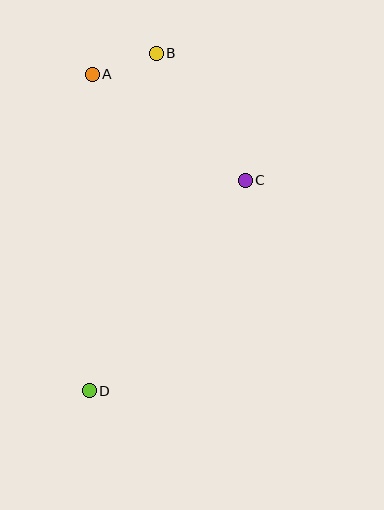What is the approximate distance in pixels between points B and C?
The distance between B and C is approximately 155 pixels.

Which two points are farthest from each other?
Points B and D are farthest from each other.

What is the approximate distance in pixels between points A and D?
The distance between A and D is approximately 316 pixels.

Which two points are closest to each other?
Points A and B are closest to each other.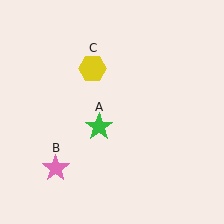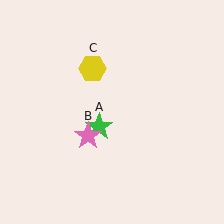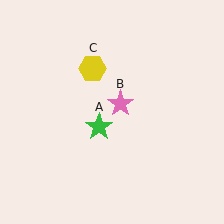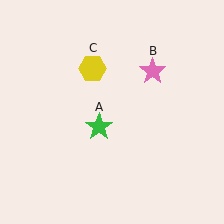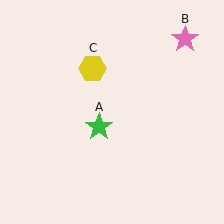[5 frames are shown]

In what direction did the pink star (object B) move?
The pink star (object B) moved up and to the right.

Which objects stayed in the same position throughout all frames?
Green star (object A) and yellow hexagon (object C) remained stationary.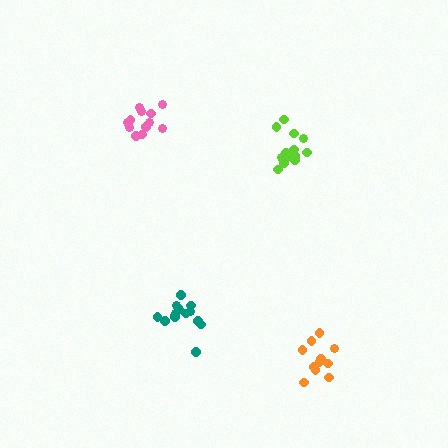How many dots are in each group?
Group 1: 13 dots, Group 2: 15 dots, Group 3: 16 dots, Group 4: 11 dots (55 total).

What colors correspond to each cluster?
The clusters are colored: pink, lime, teal, orange.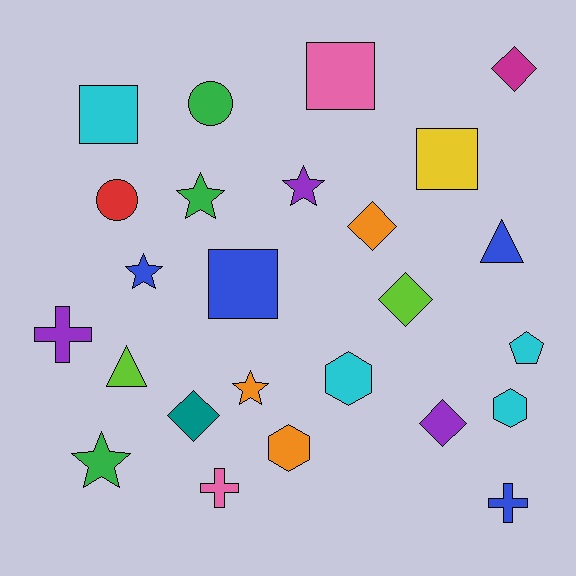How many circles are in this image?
There are 2 circles.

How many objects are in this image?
There are 25 objects.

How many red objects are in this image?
There is 1 red object.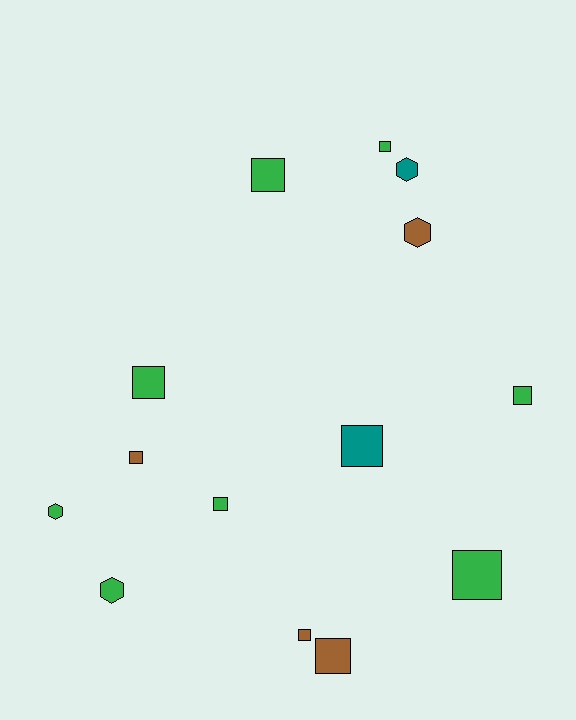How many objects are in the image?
There are 14 objects.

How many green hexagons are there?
There are 2 green hexagons.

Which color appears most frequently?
Green, with 8 objects.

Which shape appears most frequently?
Square, with 10 objects.